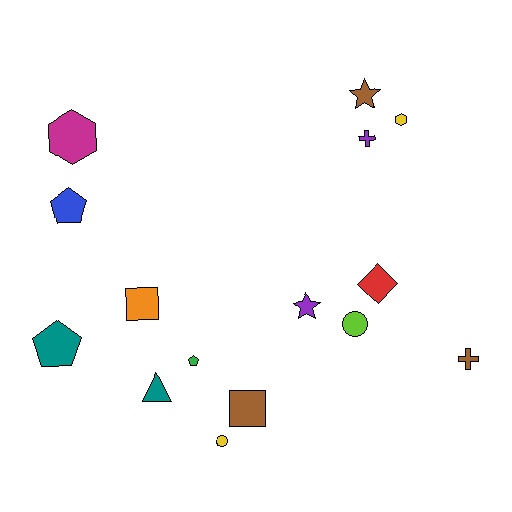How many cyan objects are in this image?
There are no cyan objects.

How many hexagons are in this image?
There are 2 hexagons.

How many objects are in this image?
There are 15 objects.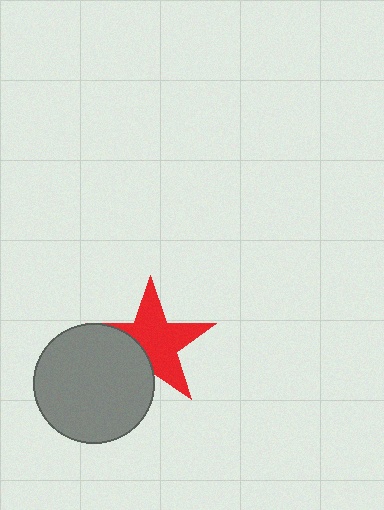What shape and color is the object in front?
The object in front is a gray circle.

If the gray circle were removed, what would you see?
You would see the complete red star.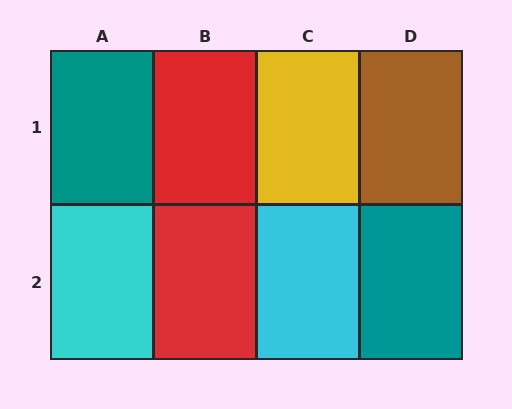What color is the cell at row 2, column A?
Cyan.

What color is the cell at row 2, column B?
Red.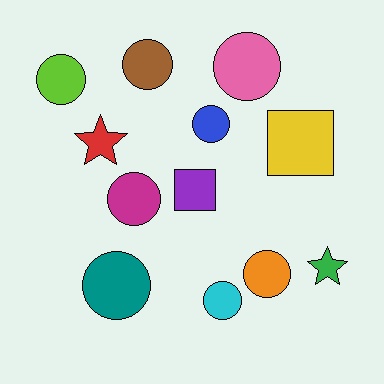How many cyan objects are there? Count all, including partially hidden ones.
There is 1 cyan object.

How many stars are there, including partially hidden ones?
There are 2 stars.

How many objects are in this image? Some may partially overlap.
There are 12 objects.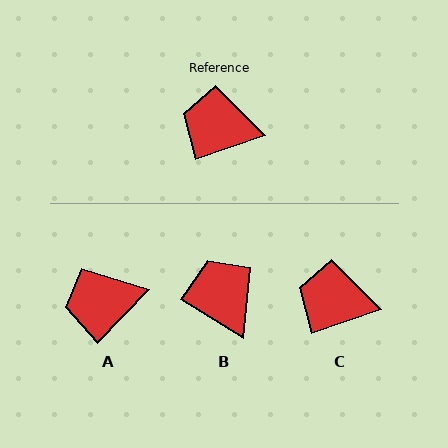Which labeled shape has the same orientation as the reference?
C.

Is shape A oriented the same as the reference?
No, it is off by about 28 degrees.